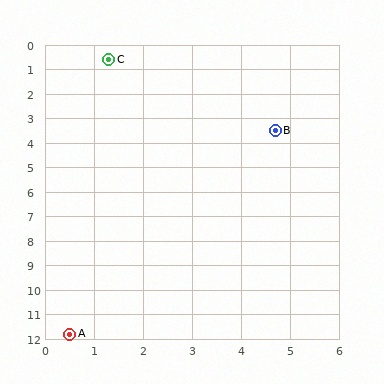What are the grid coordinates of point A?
Point A is at approximately (0.5, 11.8).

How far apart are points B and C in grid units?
Points B and C are about 4.5 grid units apart.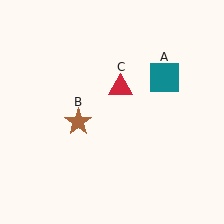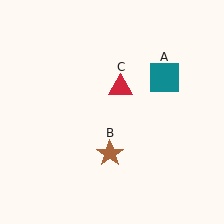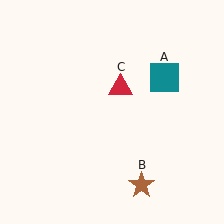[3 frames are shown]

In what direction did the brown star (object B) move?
The brown star (object B) moved down and to the right.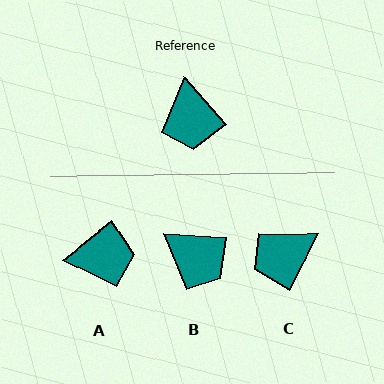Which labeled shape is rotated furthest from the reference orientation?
A, about 87 degrees away.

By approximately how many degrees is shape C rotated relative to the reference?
Approximately 69 degrees clockwise.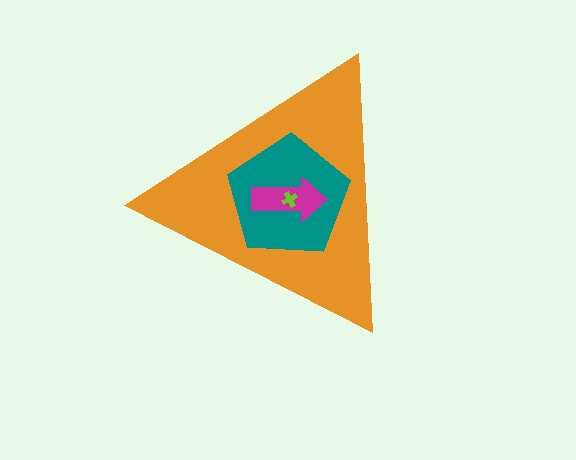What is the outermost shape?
The orange triangle.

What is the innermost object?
The lime cross.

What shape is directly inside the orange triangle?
The teal pentagon.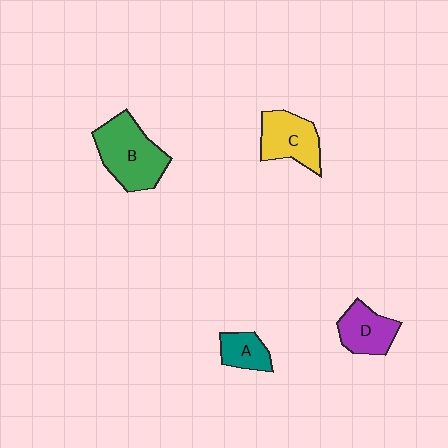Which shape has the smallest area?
Shape A (teal).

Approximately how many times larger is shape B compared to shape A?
Approximately 2.3 times.